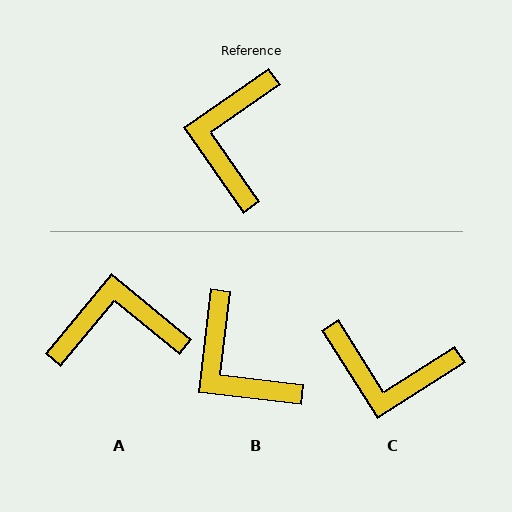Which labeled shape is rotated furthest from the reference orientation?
C, about 87 degrees away.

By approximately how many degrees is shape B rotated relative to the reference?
Approximately 48 degrees counter-clockwise.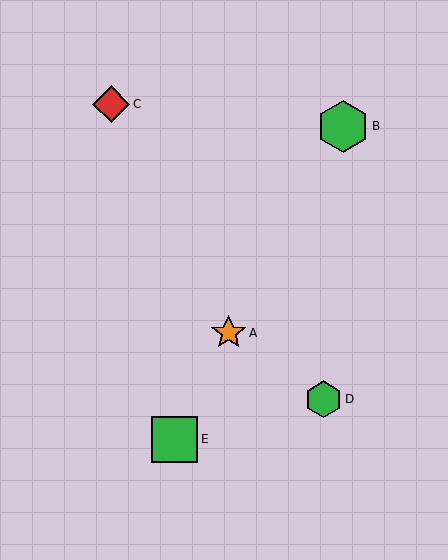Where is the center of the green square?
The center of the green square is at (175, 439).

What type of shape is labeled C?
Shape C is a red diamond.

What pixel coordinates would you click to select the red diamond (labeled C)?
Click at (111, 104) to select the red diamond C.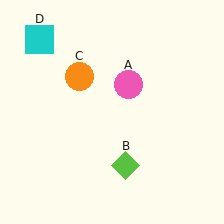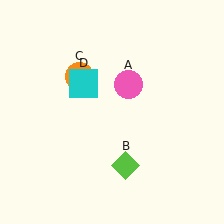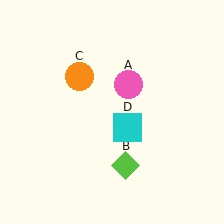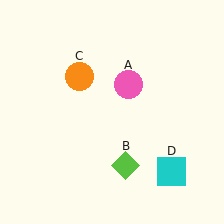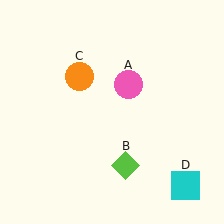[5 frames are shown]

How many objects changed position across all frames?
1 object changed position: cyan square (object D).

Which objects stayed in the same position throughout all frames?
Pink circle (object A) and lime diamond (object B) and orange circle (object C) remained stationary.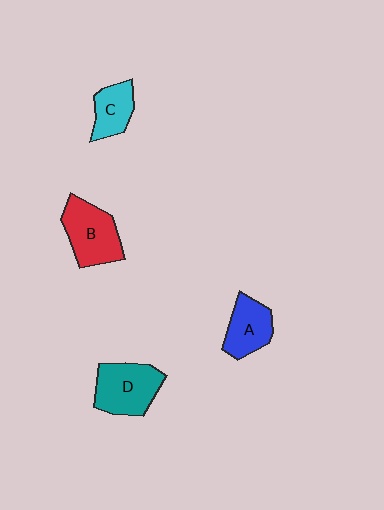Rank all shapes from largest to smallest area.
From largest to smallest: D (teal), B (red), A (blue), C (cyan).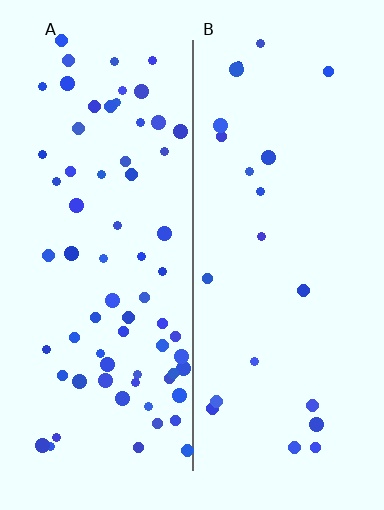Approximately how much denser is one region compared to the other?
Approximately 3.2× — region A over region B.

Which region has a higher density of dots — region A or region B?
A (the left).